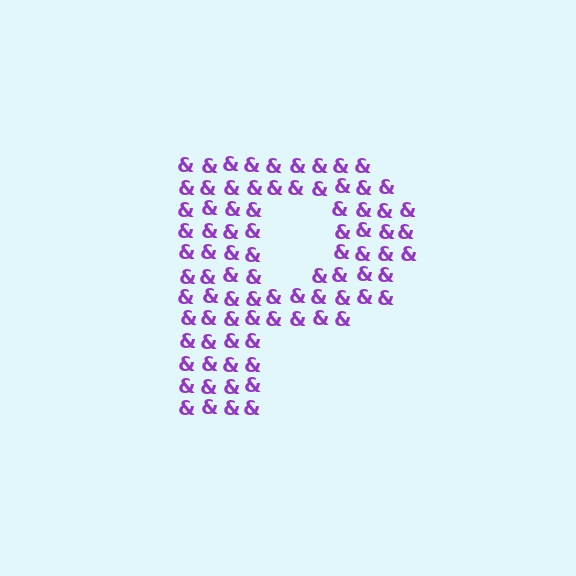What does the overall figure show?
The overall figure shows the letter P.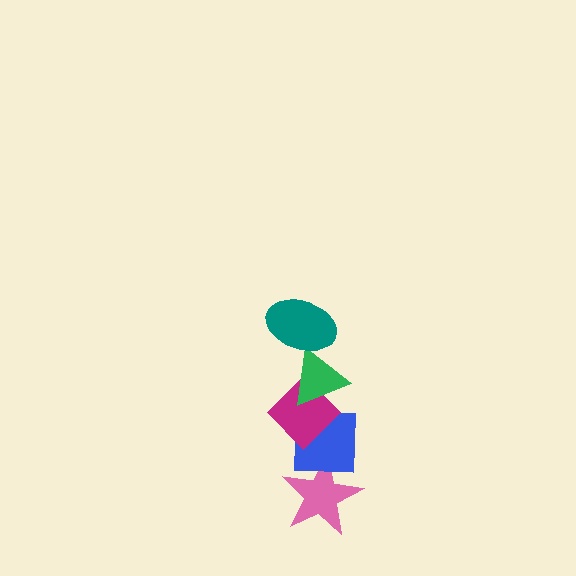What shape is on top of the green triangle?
The teal ellipse is on top of the green triangle.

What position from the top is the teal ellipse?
The teal ellipse is 1st from the top.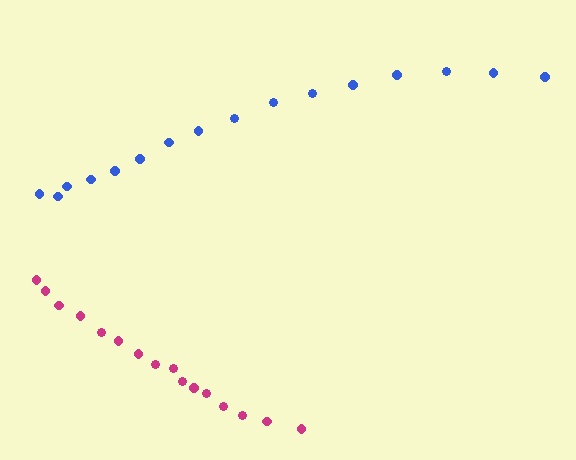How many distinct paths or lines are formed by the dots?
There are 2 distinct paths.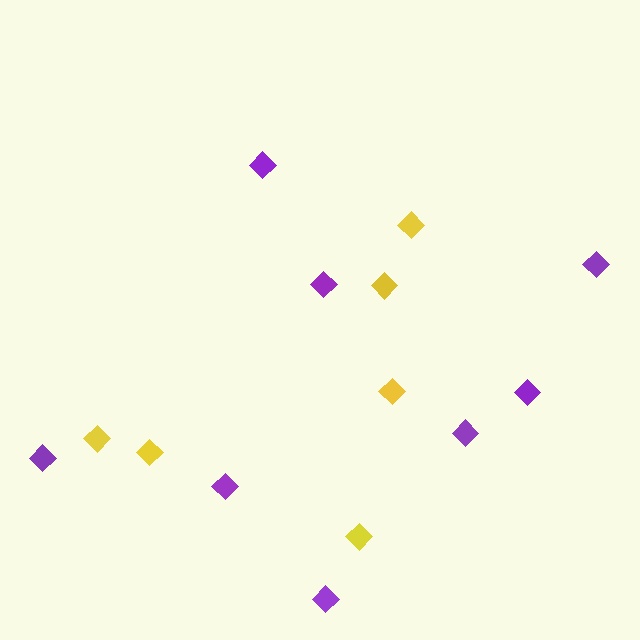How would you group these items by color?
There are 2 groups: one group of yellow diamonds (6) and one group of purple diamonds (8).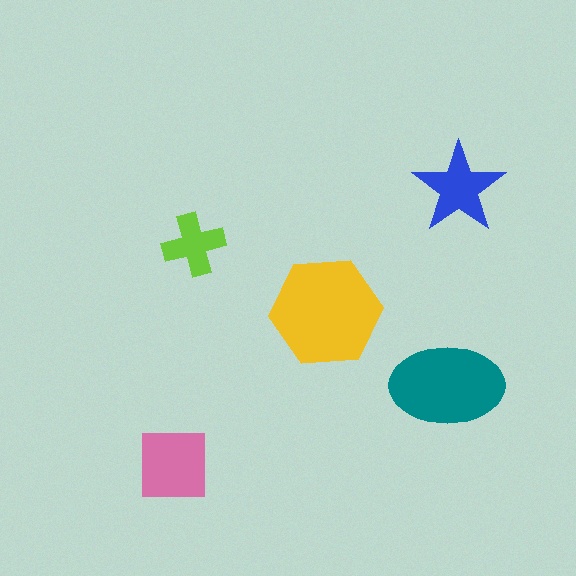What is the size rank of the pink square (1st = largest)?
3rd.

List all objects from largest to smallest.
The yellow hexagon, the teal ellipse, the pink square, the blue star, the lime cross.